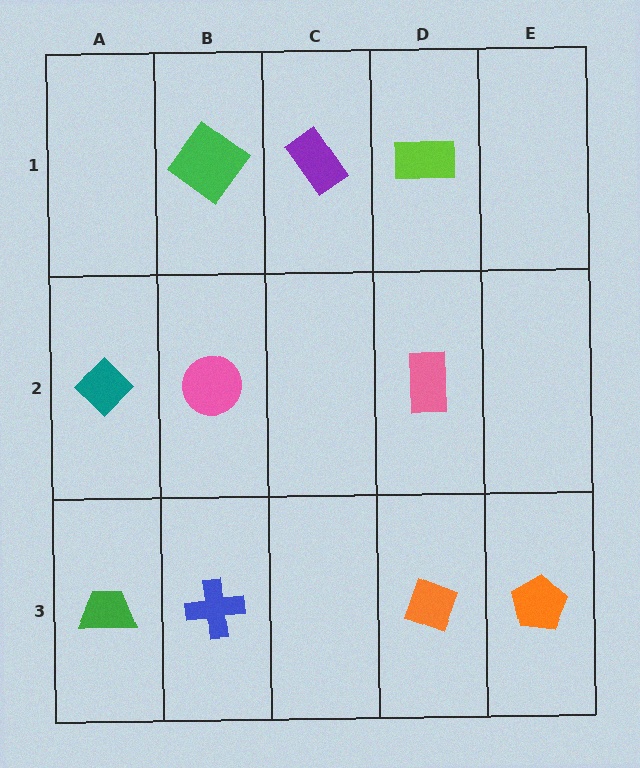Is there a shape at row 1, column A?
No, that cell is empty.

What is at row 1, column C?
A purple rectangle.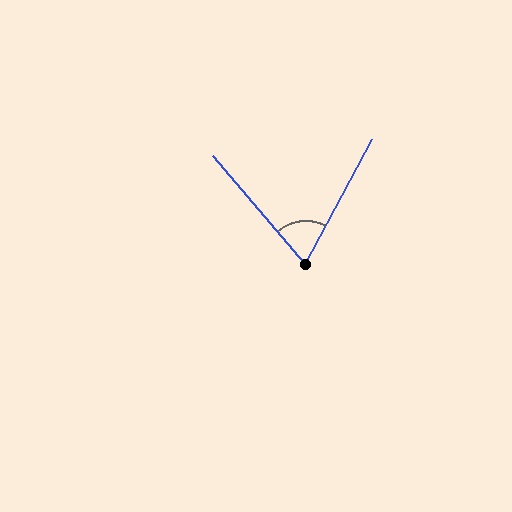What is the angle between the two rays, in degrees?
Approximately 69 degrees.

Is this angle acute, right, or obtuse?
It is acute.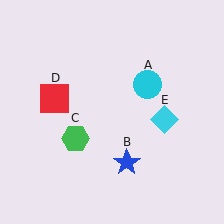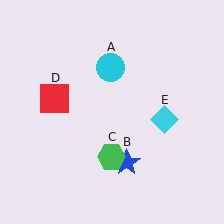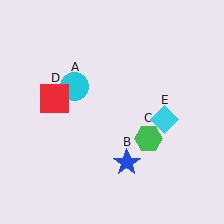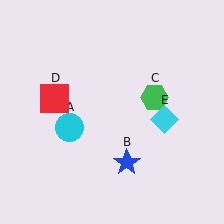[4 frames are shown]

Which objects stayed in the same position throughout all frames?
Blue star (object B) and red square (object D) and cyan diamond (object E) remained stationary.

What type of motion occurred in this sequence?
The cyan circle (object A), green hexagon (object C) rotated counterclockwise around the center of the scene.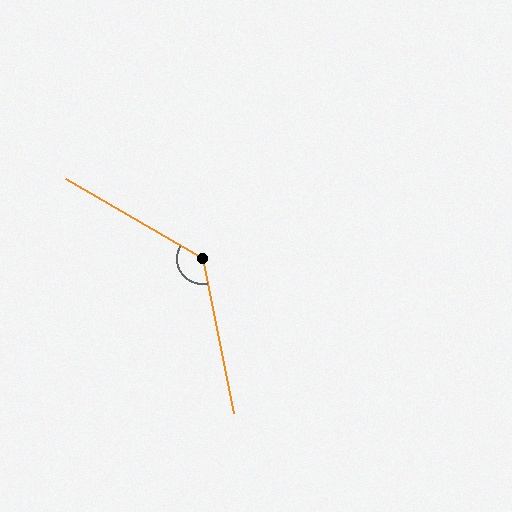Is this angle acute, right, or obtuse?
It is obtuse.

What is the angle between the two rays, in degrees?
Approximately 132 degrees.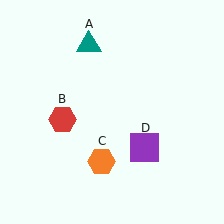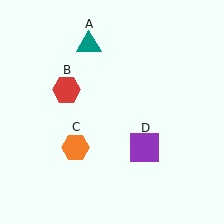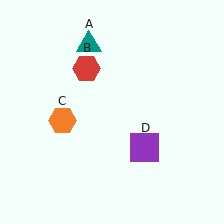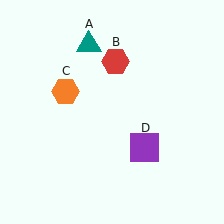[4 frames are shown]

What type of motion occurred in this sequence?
The red hexagon (object B), orange hexagon (object C) rotated clockwise around the center of the scene.